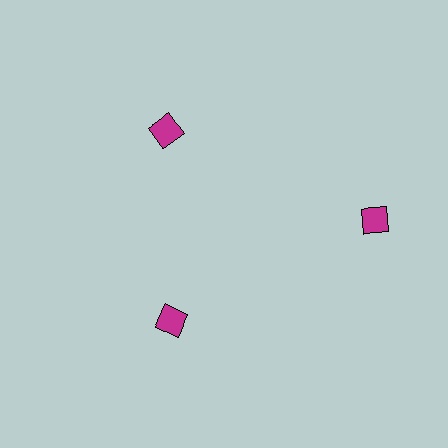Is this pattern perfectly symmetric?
No. The 3 magenta diamonds are arranged in a ring, but one element near the 3 o'clock position is pushed outward from the center, breaking the 3-fold rotational symmetry.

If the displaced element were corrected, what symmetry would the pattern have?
It would have 3-fold rotational symmetry — the pattern would map onto itself every 120 degrees.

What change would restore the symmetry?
The symmetry would be restored by moving it inward, back onto the ring so that all 3 diamonds sit at equal angles and equal distance from the center.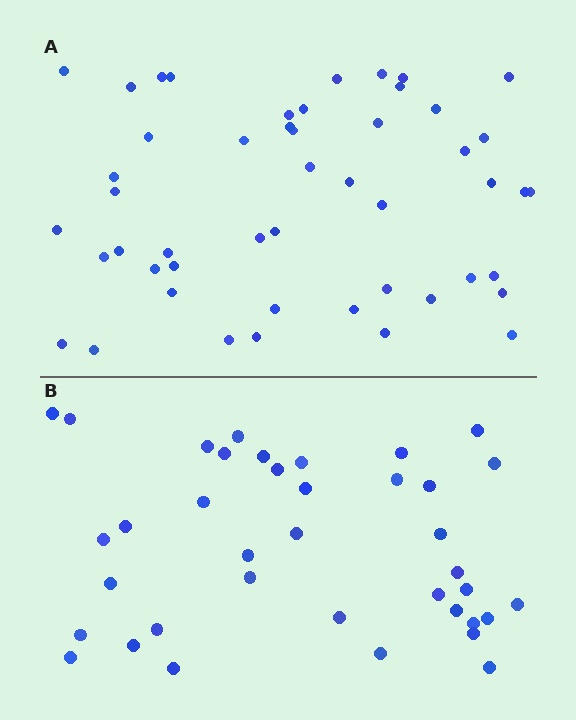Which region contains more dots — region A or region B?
Region A (the top region) has more dots.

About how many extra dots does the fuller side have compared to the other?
Region A has roughly 12 or so more dots than region B.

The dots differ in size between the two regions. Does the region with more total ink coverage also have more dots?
No. Region B has more total ink coverage because its dots are larger, but region A actually contains more individual dots. Total area can be misleading — the number of items is what matters here.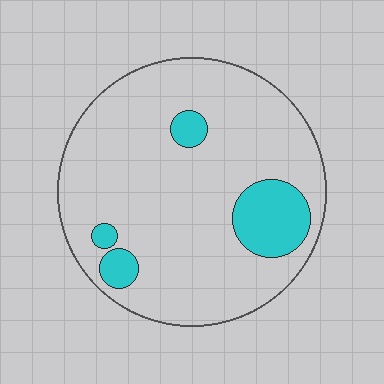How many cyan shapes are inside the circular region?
4.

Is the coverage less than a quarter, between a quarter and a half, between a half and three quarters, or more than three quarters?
Less than a quarter.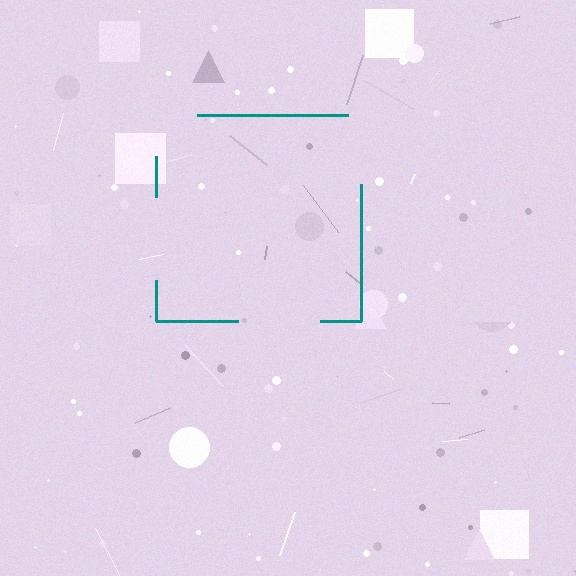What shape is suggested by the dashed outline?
The dashed outline suggests a square.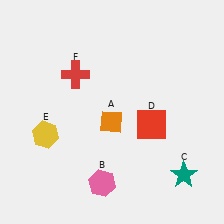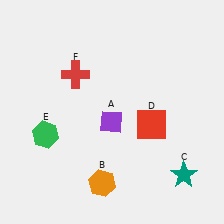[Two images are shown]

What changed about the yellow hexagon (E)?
In Image 1, E is yellow. In Image 2, it changed to green.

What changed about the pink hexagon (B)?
In Image 1, B is pink. In Image 2, it changed to orange.